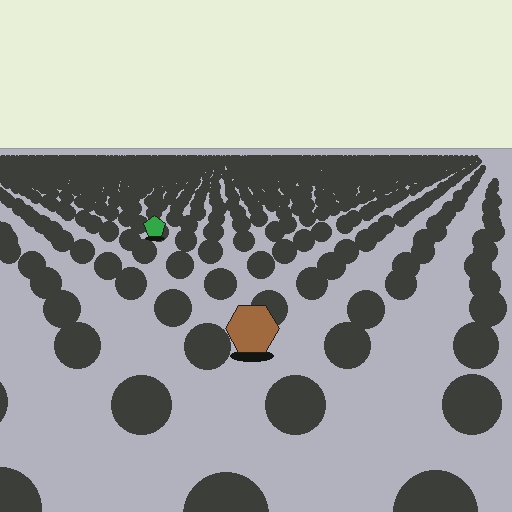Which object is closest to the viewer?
The brown hexagon is closest. The texture marks near it are larger and more spread out.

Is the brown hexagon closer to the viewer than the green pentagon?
Yes. The brown hexagon is closer — you can tell from the texture gradient: the ground texture is coarser near it.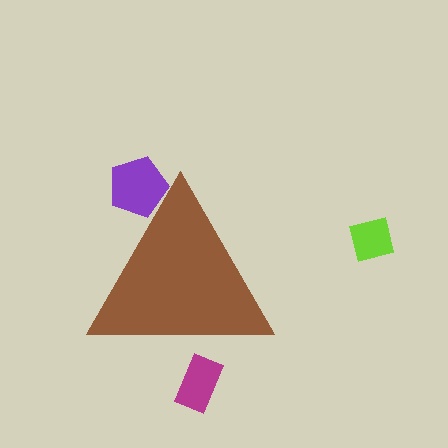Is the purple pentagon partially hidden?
Yes, the purple pentagon is partially hidden behind the brown triangle.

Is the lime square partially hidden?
No, the lime square is fully visible.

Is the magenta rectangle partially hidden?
Yes, the magenta rectangle is partially hidden behind the brown triangle.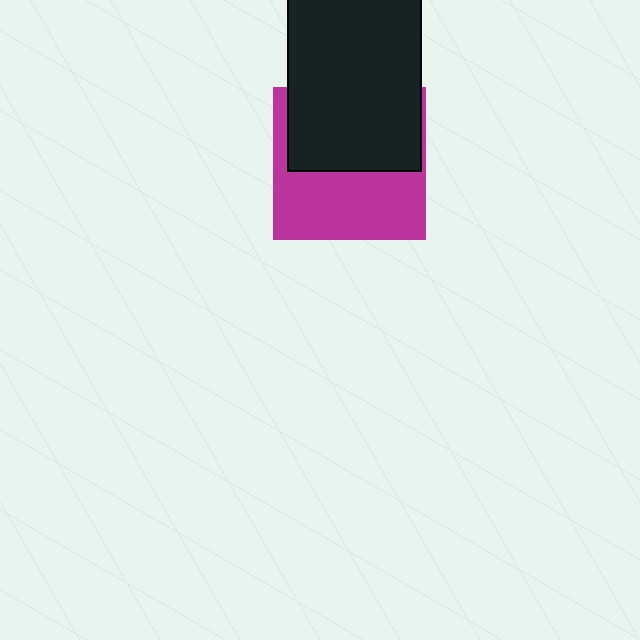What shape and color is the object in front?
The object in front is a black rectangle.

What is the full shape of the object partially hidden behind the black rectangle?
The partially hidden object is a magenta square.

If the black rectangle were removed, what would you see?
You would see the complete magenta square.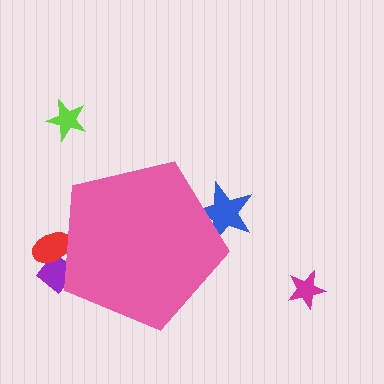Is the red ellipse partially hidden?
Yes, the red ellipse is partially hidden behind the pink pentagon.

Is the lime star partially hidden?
No, the lime star is fully visible.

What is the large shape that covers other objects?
A pink pentagon.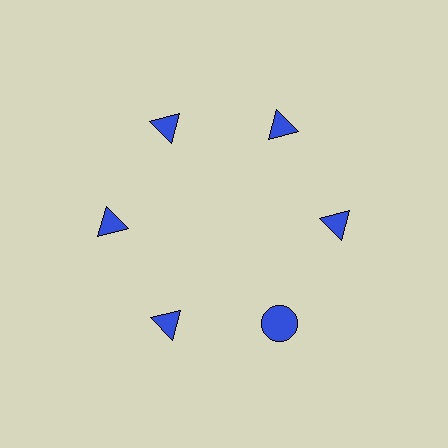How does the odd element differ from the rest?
It has a different shape: circle instead of triangle.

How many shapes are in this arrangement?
There are 6 shapes arranged in a ring pattern.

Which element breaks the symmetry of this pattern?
The blue circle at roughly the 5 o'clock position breaks the symmetry. All other shapes are blue triangles.